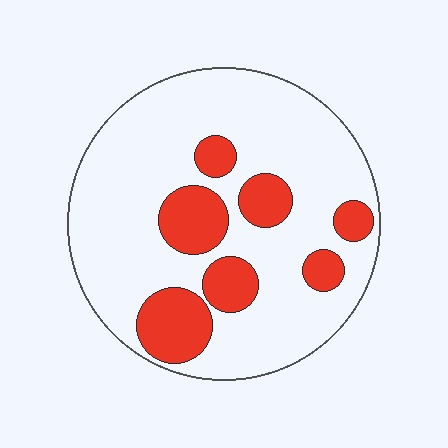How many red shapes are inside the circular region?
7.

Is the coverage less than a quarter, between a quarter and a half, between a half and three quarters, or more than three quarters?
Less than a quarter.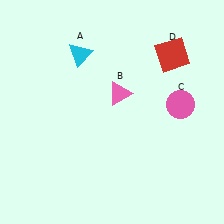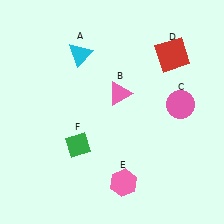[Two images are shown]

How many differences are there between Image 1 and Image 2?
There are 2 differences between the two images.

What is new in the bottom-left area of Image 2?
A green diamond (F) was added in the bottom-left area of Image 2.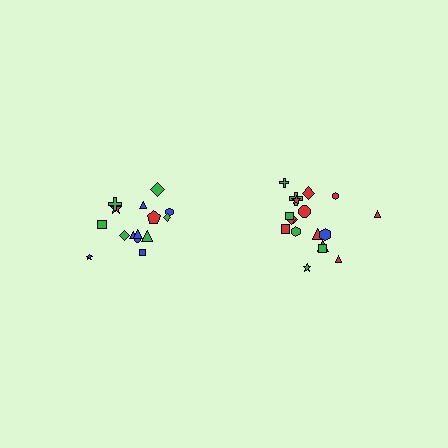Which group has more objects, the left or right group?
The right group.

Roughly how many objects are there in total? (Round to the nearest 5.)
Roughly 35 objects in total.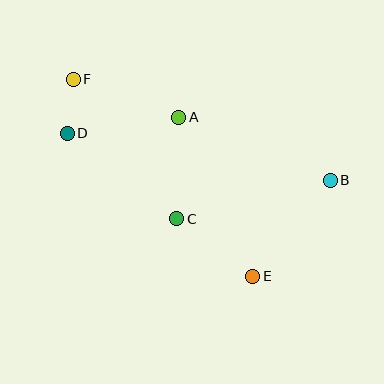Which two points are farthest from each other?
Points B and F are farthest from each other.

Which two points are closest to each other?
Points D and F are closest to each other.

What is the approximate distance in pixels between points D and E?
The distance between D and E is approximately 234 pixels.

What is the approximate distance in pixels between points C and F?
The distance between C and F is approximately 174 pixels.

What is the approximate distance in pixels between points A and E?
The distance between A and E is approximately 175 pixels.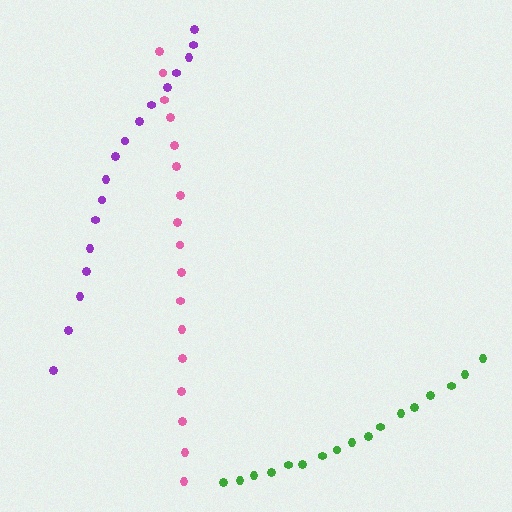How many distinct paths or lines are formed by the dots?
There are 3 distinct paths.